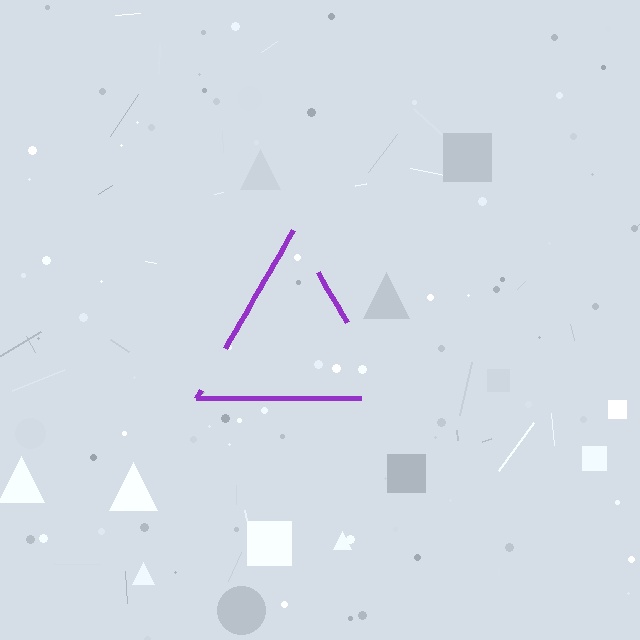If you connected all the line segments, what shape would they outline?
They would outline a triangle.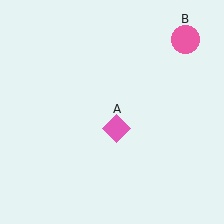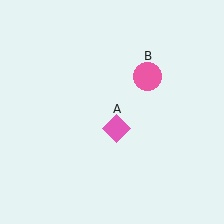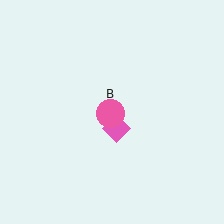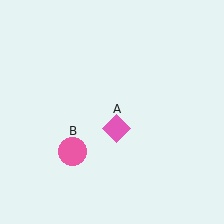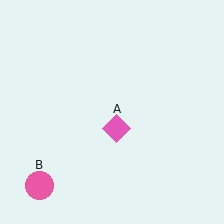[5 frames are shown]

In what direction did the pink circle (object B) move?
The pink circle (object B) moved down and to the left.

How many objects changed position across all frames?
1 object changed position: pink circle (object B).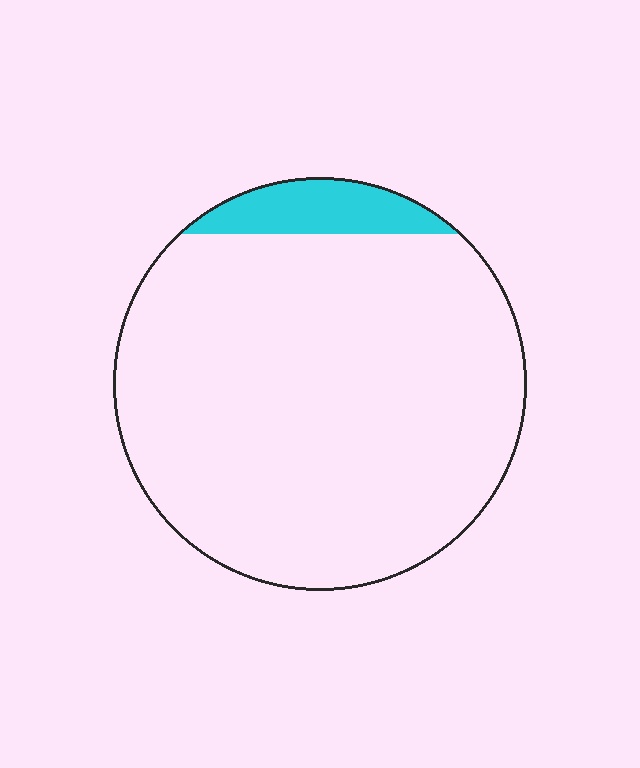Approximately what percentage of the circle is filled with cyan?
Approximately 10%.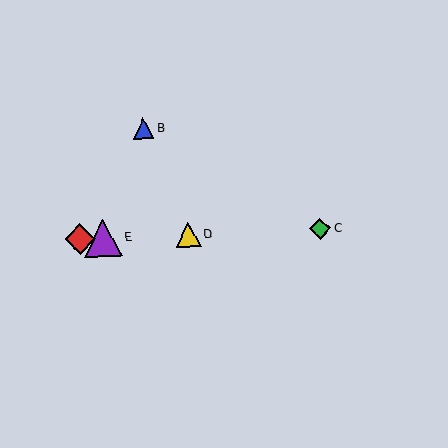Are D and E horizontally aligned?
Yes, both are at y≈234.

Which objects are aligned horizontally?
Objects A, C, D, E are aligned horizontally.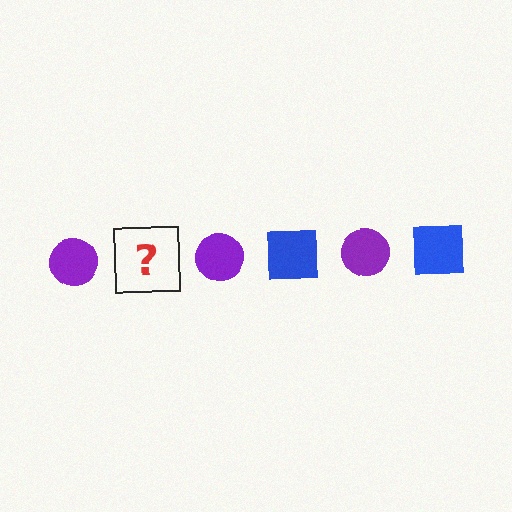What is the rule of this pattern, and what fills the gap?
The rule is that the pattern alternates between purple circle and blue square. The gap should be filled with a blue square.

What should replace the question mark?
The question mark should be replaced with a blue square.